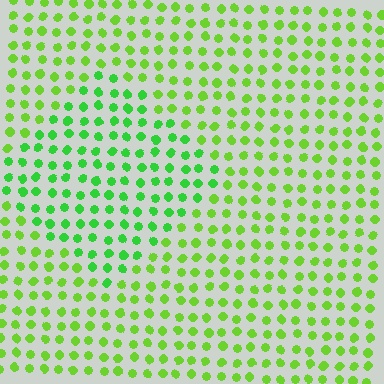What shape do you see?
I see a diamond.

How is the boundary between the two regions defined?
The boundary is defined purely by a slight shift in hue (about 26 degrees). Spacing, size, and orientation are identical on both sides.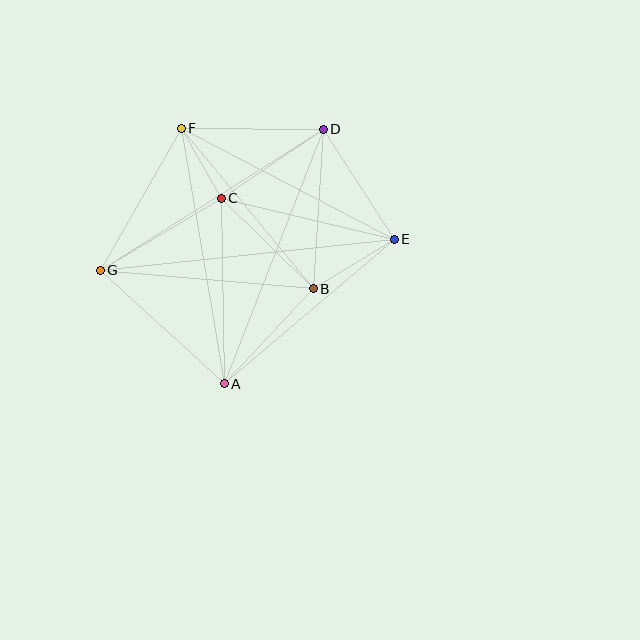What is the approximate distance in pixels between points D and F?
The distance between D and F is approximately 142 pixels.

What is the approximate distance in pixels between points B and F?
The distance between B and F is approximately 207 pixels.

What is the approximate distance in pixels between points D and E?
The distance between D and E is approximately 131 pixels.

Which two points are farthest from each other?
Points E and G are farthest from each other.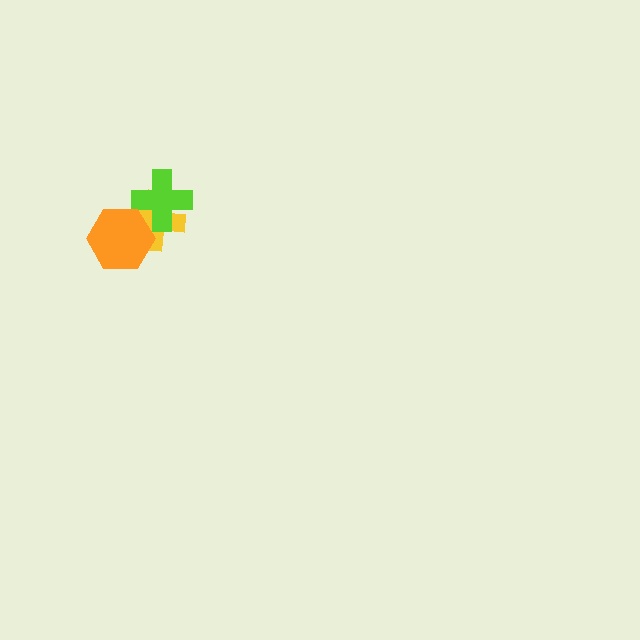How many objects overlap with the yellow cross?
2 objects overlap with the yellow cross.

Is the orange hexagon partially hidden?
No, no other shape covers it.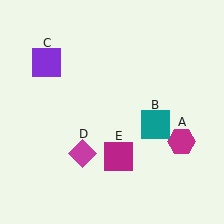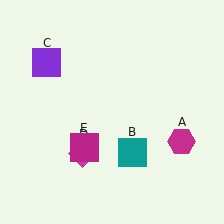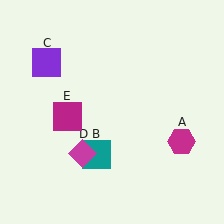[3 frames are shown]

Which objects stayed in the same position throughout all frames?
Magenta hexagon (object A) and purple square (object C) and magenta diamond (object D) remained stationary.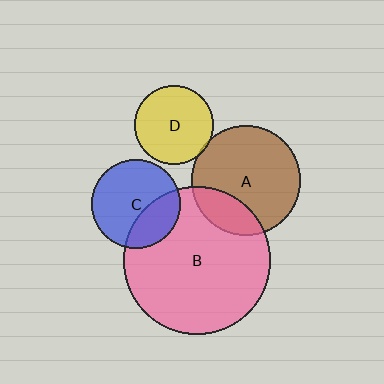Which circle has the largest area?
Circle B (pink).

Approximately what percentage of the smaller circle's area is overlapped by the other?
Approximately 5%.